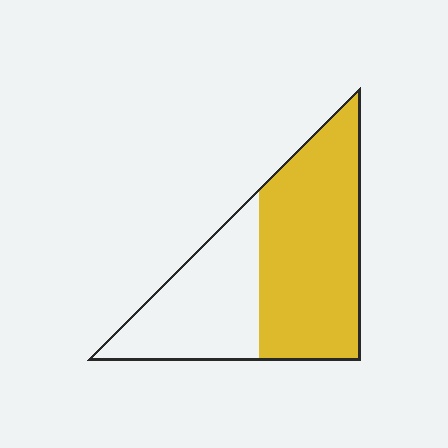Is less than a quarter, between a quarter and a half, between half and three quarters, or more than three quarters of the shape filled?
Between half and three quarters.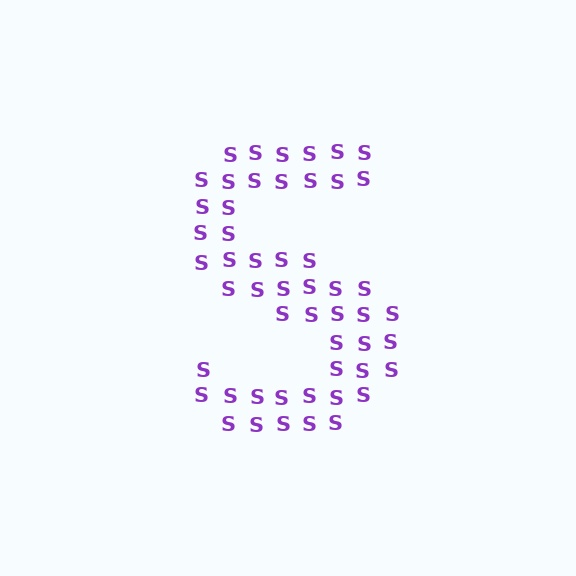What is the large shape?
The large shape is the letter S.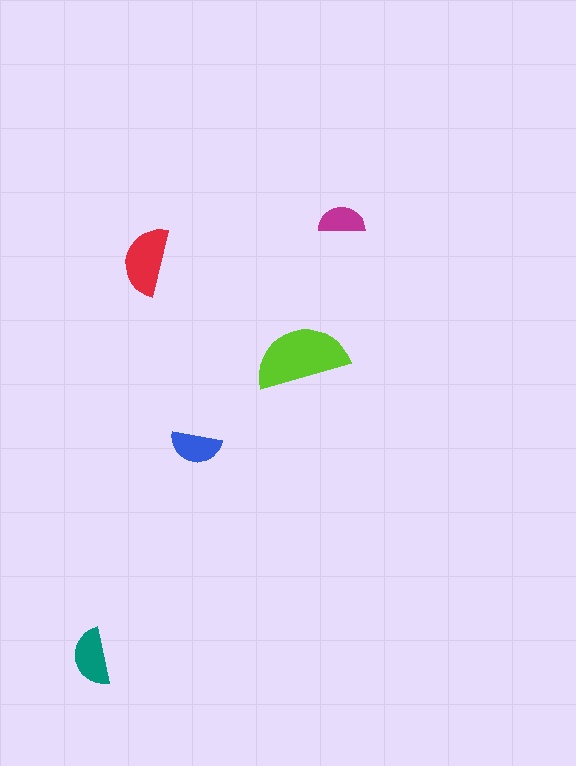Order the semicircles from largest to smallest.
the lime one, the red one, the teal one, the blue one, the magenta one.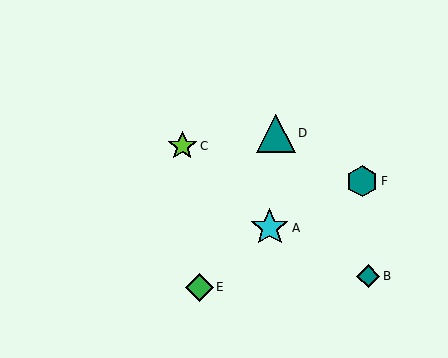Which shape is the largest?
The teal triangle (labeled D) is the largest.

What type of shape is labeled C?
Shape C is a lime star.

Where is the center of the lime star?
The center of the lime star is at (182, 146).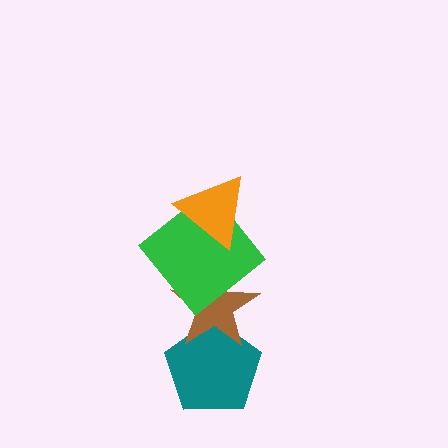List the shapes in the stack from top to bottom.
From top to bottom: the orange triangle, the green diamond, the brown star, the teal pentagon.